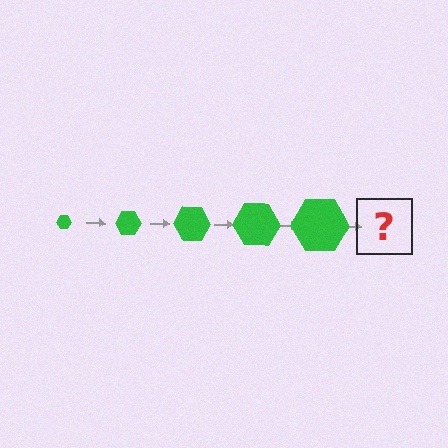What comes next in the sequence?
The next element should be a green hexagon, larger than the previous one.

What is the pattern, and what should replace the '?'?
The pattern is that the hexagon gets progressively larger each step. The '?' should be a green hexagon, larger than the previous one.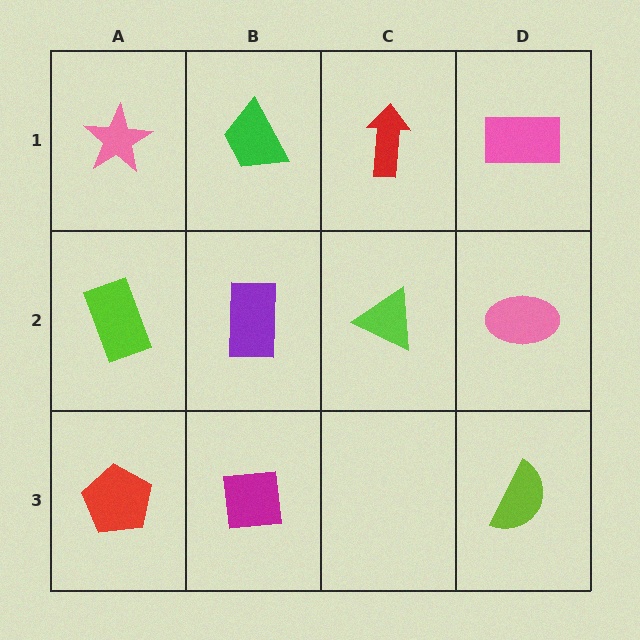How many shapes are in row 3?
3 shapes.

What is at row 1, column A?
A pink star.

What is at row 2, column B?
A purple rectangle.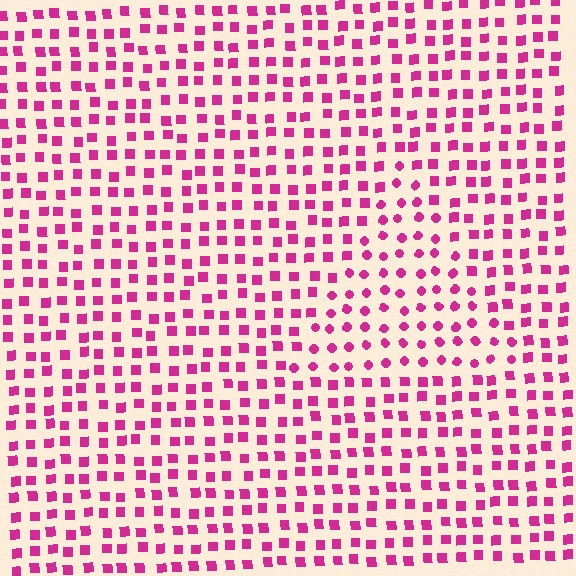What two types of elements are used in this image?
The image uses circles inside the triangle region and squares outside it.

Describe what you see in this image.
The image is filled with small magenta elements arranged in a uniform grid. A triangle-shaped region contains circles, while the surrounding area contains squares. The boundary is defined purely by the change in element shape.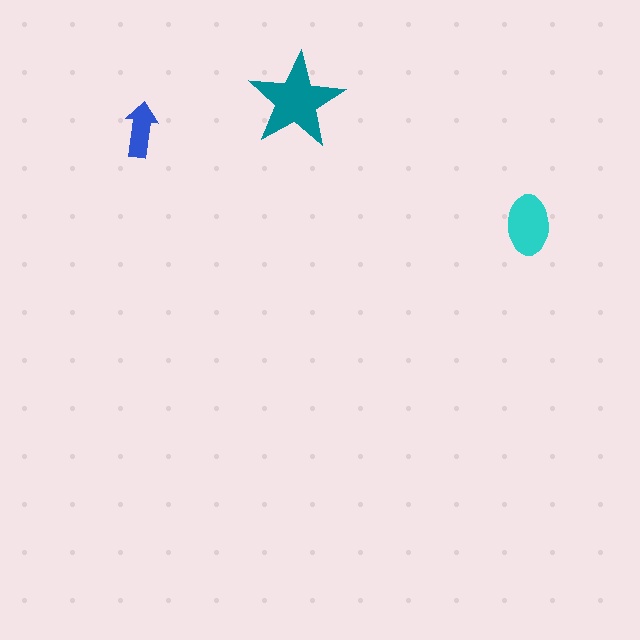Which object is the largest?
The teal star.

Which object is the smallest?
The blue arrow.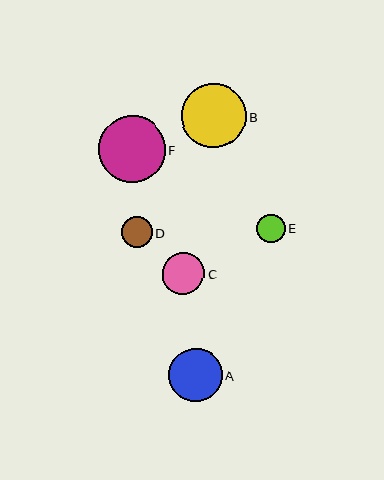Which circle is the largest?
Circle F is the largest with a size of approximately 67 pixels.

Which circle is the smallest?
Circle E is the smallest with a size of approximately 28 pixels.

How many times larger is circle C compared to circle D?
Circle C is approximately 1.3 times the size of circle D.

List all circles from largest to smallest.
From largest to smallest: F, B, A, C, D, E.